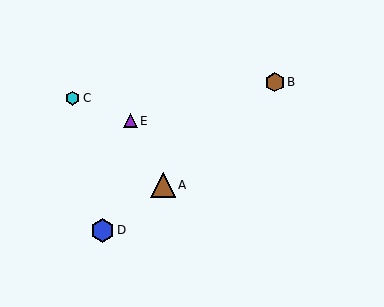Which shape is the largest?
The brown triangle (labeled A) is the largest.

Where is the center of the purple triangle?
The center of the purple triangle is at (130, 121).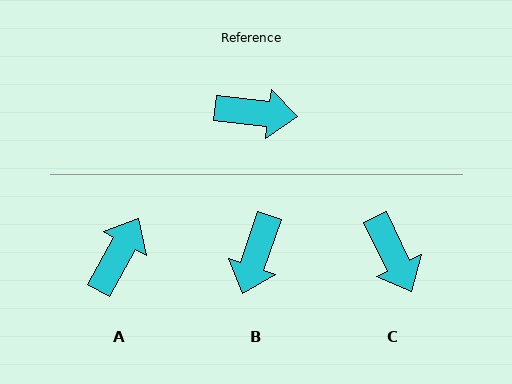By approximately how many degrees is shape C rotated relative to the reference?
Approximately 58 degrees clockwise.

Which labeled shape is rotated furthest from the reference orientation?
B, about 103 degrees away.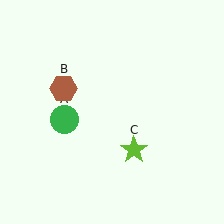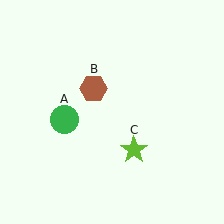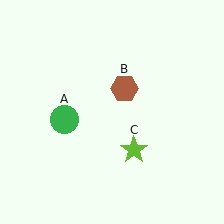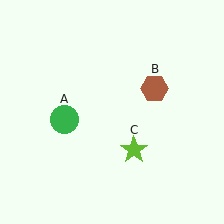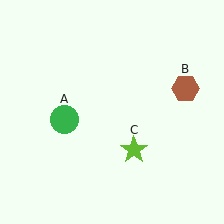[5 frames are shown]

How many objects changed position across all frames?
1 object changed position: brown hexagon (object B).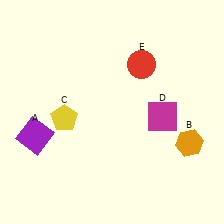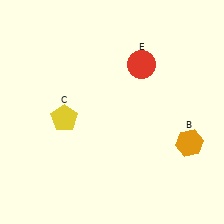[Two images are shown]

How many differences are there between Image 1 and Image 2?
There are 2 differences between the two images.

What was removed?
The purple square (A), the magenta square (D) were removed in Image 2.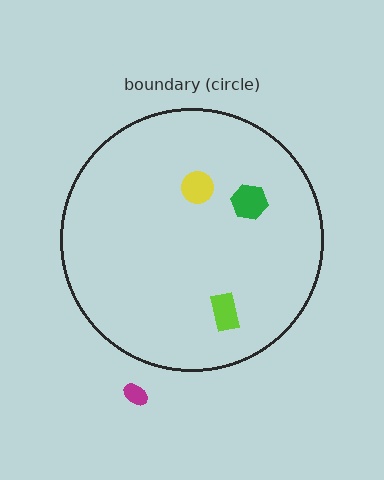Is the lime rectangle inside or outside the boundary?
Inside.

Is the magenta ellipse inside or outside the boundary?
Outside.